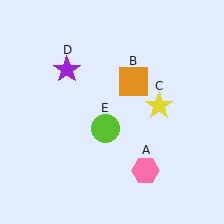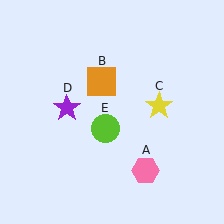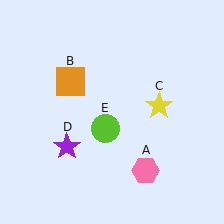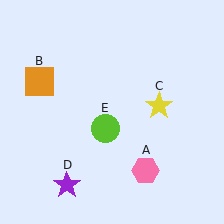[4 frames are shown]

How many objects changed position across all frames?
2 objects changed position: orange square (object B), purple star (object D).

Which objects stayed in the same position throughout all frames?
Pink hexagon (object A) and yellow star (object C) and lime circle (object E) remained stationary.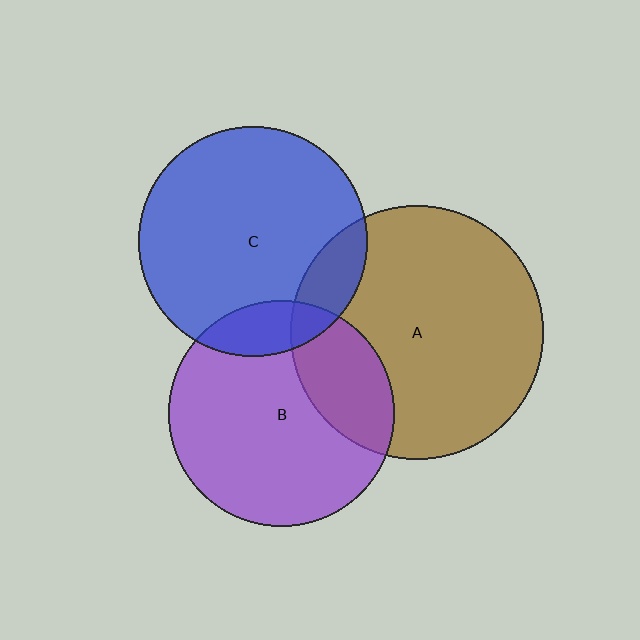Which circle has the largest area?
Circle A (brown).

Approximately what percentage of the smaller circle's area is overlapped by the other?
Approximately 25%.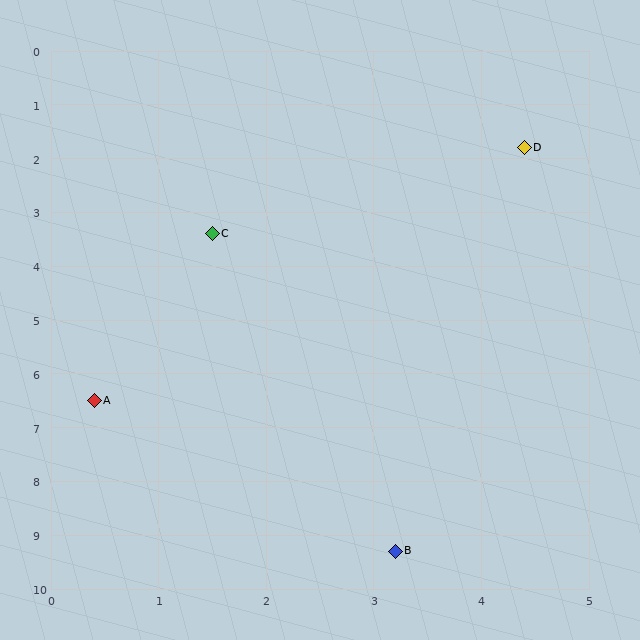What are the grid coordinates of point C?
Point C is at approximately (1.5, 3.4).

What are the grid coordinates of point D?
Point D is at approximately (4.4, 1.8).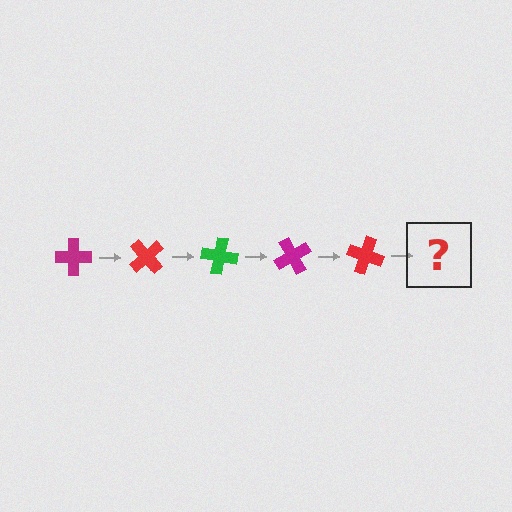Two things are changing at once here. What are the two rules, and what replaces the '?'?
The two rules are that it rotates 50 degrees each step and the color cycles through magenta, red, and green. The '?' should be a green cross, rotated 250 degrees from the start.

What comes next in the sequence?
The next element should be a green cross, rotated 250 degrees from the start.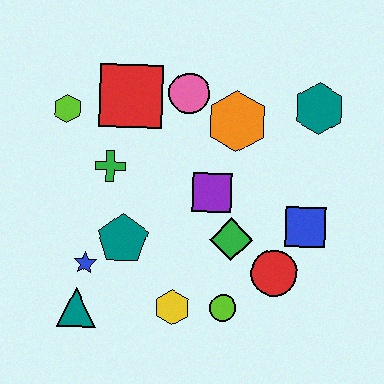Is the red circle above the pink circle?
No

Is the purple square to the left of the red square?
No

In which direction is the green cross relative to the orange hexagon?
The green cross is to the left of the orange hexagon.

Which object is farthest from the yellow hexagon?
The teal hexagon is farthest from the yellow hexagon.